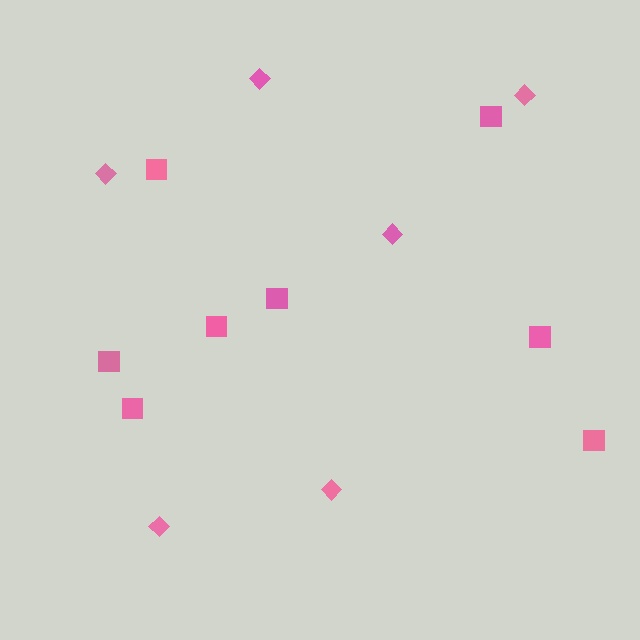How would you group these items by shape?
There are 2 groups: one group of squares (8) and one group of diamonds (6).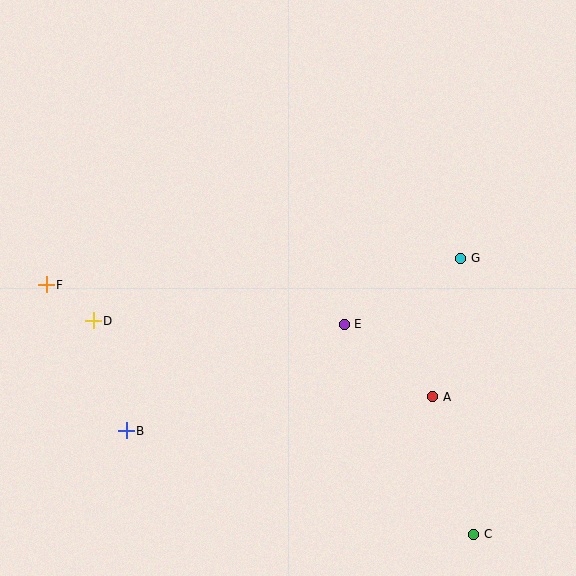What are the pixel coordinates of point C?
Point C is at (474, 534).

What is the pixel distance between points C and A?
The distance between C and A is 144 pixels.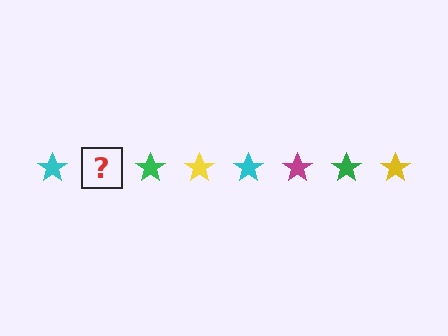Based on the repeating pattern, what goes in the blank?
The blank should be a magenta star.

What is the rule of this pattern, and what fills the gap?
The rule is that the pattern cycles through cyan, magenta, green, yellow stars. The gap should be filled with a magenta star.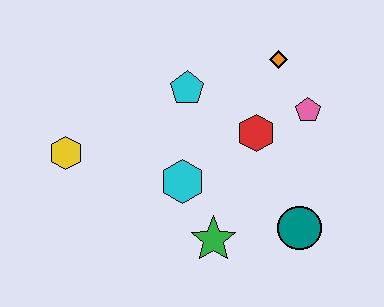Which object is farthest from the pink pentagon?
The yellow hexagon is farthest from the pink pentagon.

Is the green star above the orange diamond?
No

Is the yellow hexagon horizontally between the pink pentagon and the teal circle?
No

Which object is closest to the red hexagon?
The pink pentagon is closest to the red hexagon.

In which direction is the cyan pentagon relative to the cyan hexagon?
The cyan pentagon is above the cyan hexagon.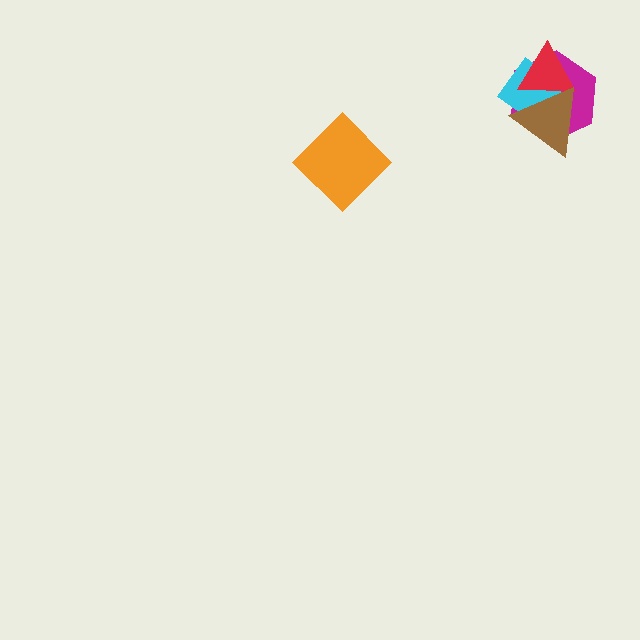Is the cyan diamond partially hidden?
Yes, it is partially covered by another shape.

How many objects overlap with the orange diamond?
0 objects overlap with the orange diamond.